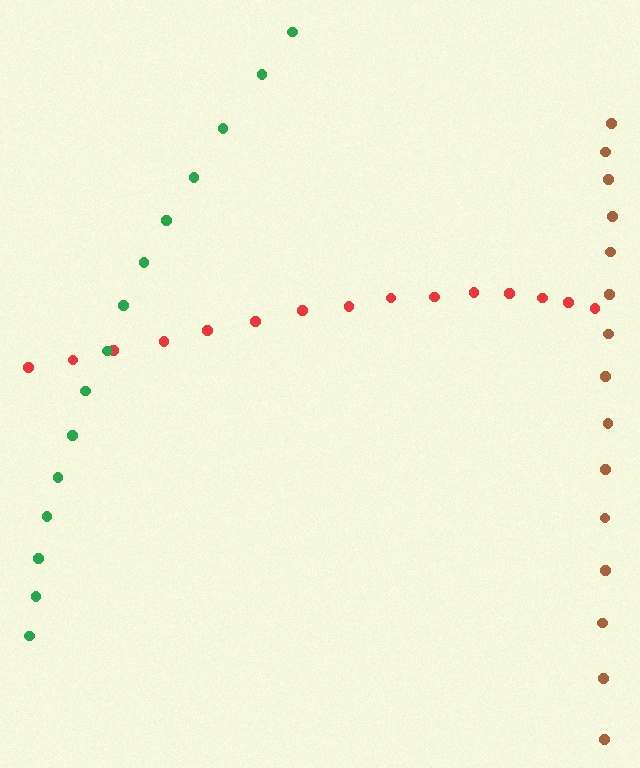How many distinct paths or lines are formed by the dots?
There are 3 distinct paths.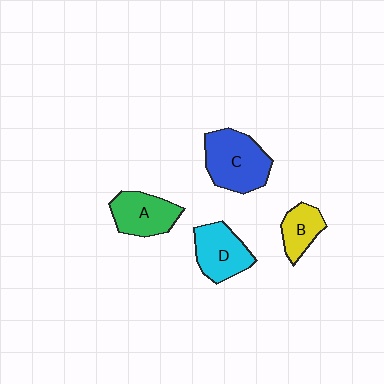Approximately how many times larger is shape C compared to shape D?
Approximately 1.3 times.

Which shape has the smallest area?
Shape B (yellow).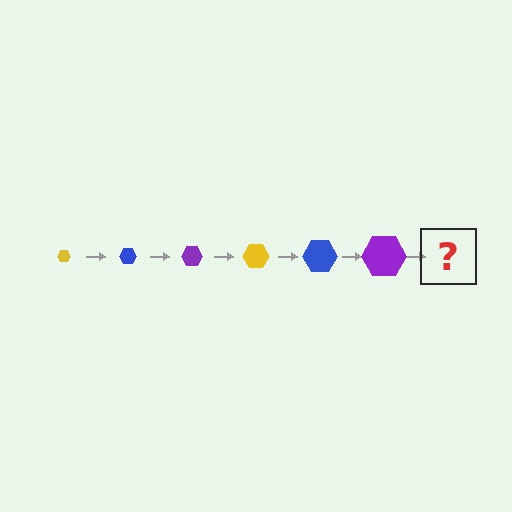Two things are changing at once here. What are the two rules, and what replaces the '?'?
The two rules are that the hexagon grows larger each step and the color cycles through yellow, blue, and purple. The '?' should be a yellow hexagon, larger than the previous one.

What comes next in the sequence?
The next element should be a yellow hexagon, larger than the previous one.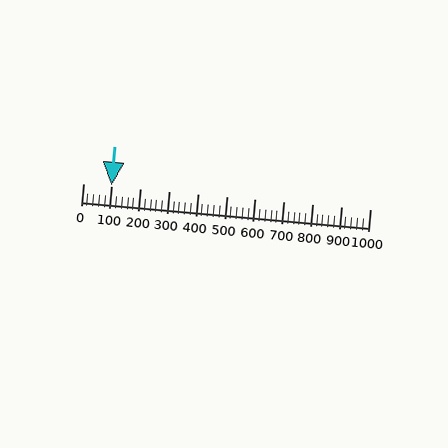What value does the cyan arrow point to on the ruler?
The cyan arrow points to approximately 100.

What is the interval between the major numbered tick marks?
The major tick marks are spaced 100 units apart.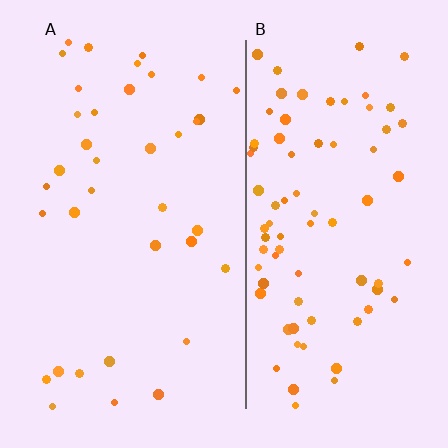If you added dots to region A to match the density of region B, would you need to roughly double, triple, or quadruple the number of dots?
Approximately double.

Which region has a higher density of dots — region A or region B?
B (the right).